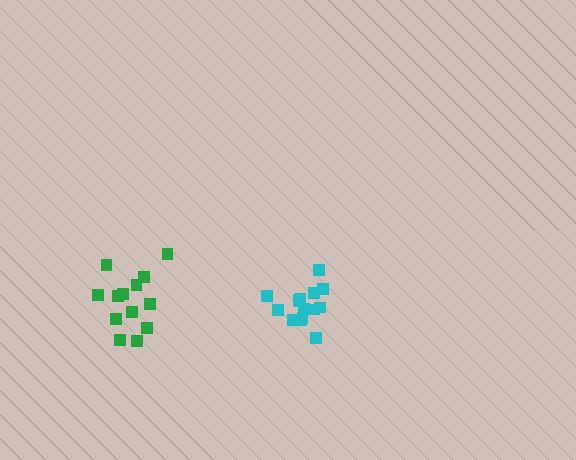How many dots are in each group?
Group 1: 15 dots, Group 2: 13 dots (28 total).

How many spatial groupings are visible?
There are 2 spatial groupings.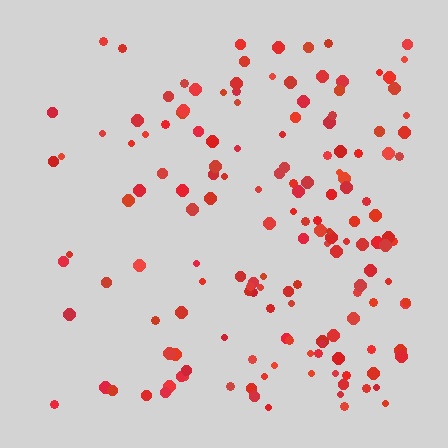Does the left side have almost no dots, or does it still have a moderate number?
Still a moderate number, just noticeably fewer than the right.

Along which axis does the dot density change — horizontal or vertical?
Horizontal.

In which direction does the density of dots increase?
From left to right, with the right side densest.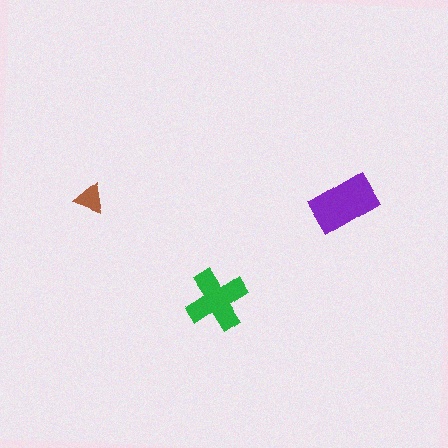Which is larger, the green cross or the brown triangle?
The green cross.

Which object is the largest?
The purple rectangle.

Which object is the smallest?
The brown triangle.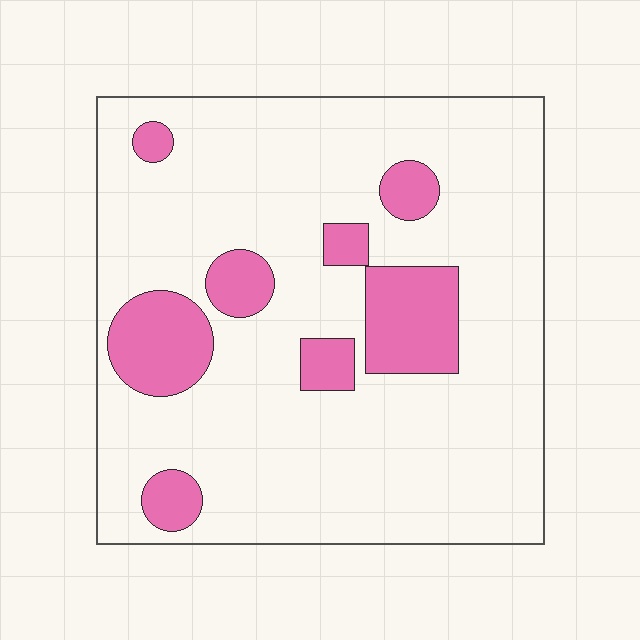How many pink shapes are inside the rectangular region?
8.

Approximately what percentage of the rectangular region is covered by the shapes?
Approximately 15%.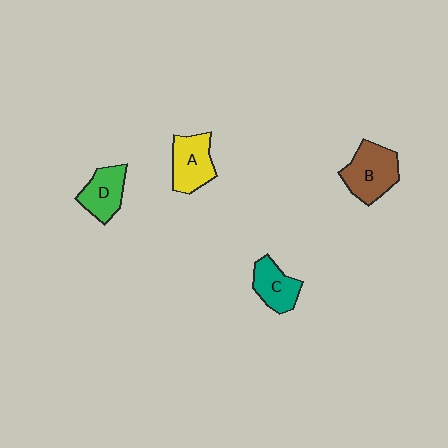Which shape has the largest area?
Shape B (brown).